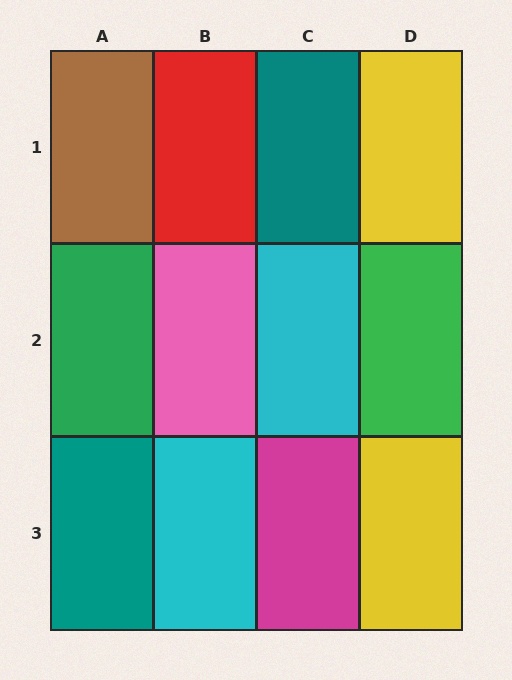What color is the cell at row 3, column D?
Yellow.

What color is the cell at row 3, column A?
Teal.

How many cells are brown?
1 cell is brown.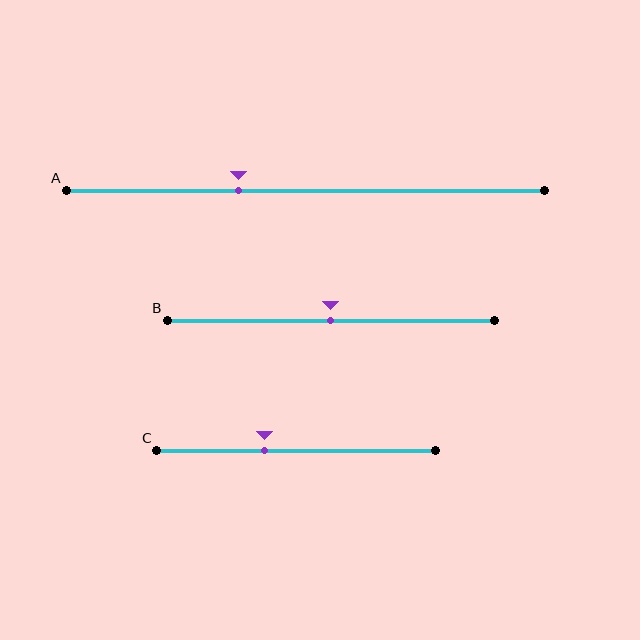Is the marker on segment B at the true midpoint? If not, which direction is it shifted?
Yes, the marker on segment B is at the true midpoint.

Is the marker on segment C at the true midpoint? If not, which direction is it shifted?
No, the marker on segment C is shifted to the left by about 11% of the segment length.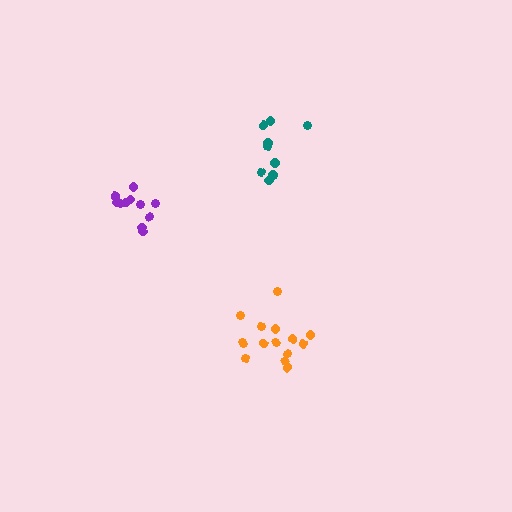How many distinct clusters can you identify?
There are 3 distinct clusters.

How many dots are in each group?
Group 1: 16 dots, Group 2: 12 dots, Group 3: 10 dots (38 total).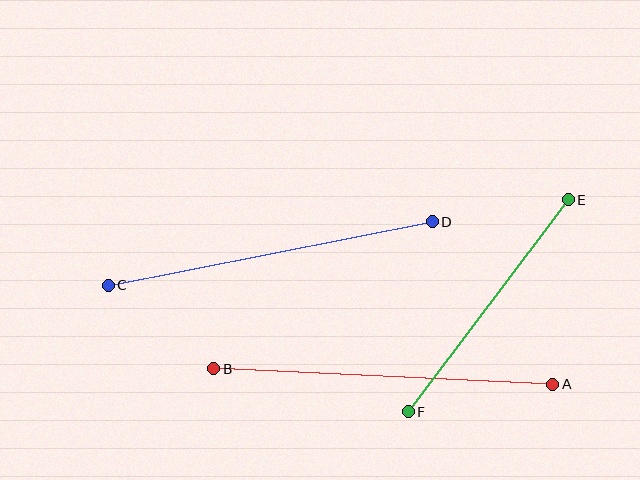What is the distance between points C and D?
The distance is approximately 330 pixels.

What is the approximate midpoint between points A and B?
The midpoint is at approximately (383, 377) pixels.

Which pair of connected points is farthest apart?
Points A and B are farthest apart.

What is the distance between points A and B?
The distance is approximately 339 pixels.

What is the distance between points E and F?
The distance is approximately 265 pixels.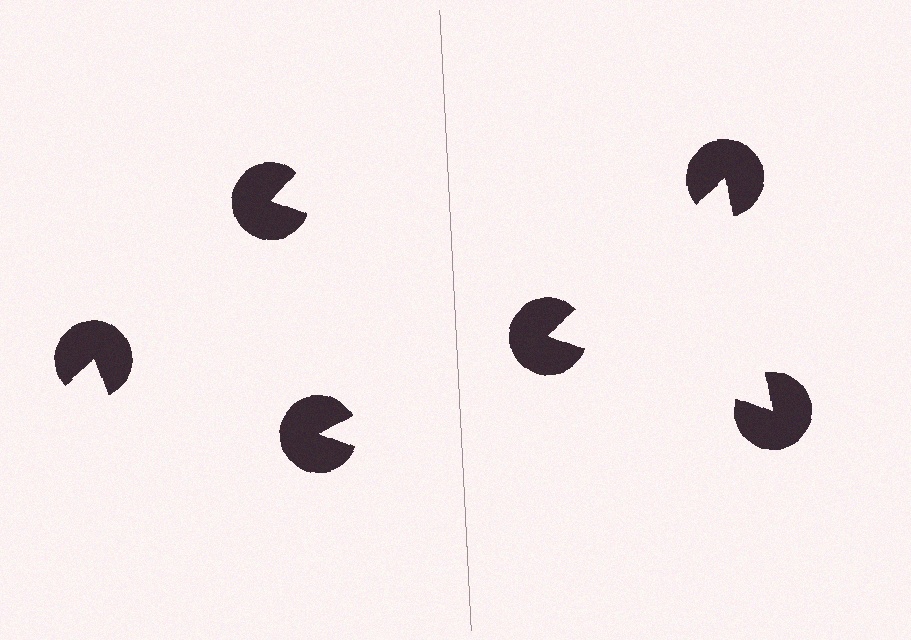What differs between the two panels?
The pac-man discs are positioned identically on both sides; only the wedge orientations differ. On the right they align to a triangle; on the left they are misaligned.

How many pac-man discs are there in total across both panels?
6 — 3 on each side.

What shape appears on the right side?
An illusory triangle.